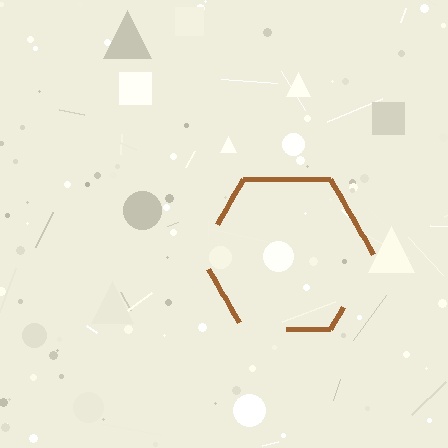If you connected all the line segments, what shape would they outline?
They would outline a hexagon.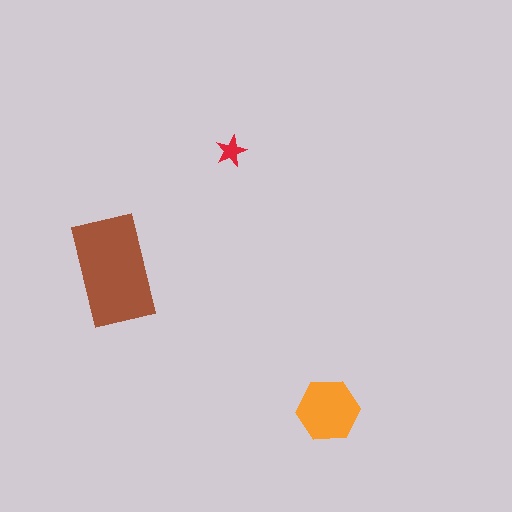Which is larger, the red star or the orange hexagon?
The orange hexagon.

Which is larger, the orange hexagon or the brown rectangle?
The brown rectangle.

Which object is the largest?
The brown rectangle.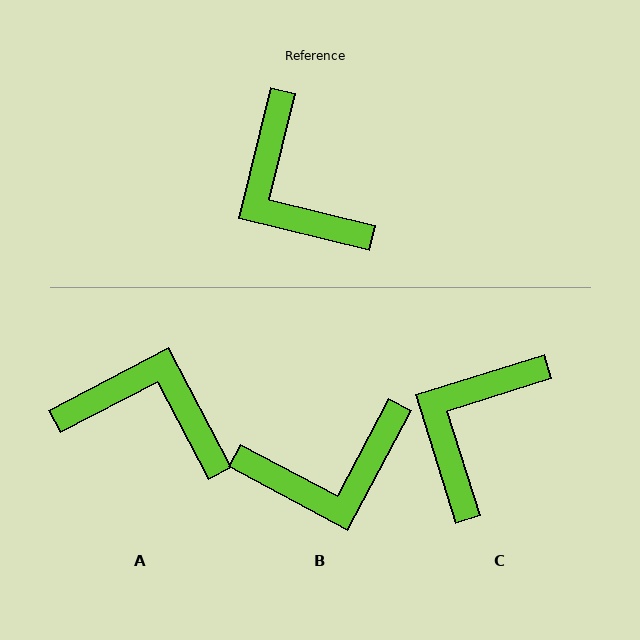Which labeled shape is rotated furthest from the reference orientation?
A, about 139 degrees away.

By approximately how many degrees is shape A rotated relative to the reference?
Approximately 139 degrees clockwise.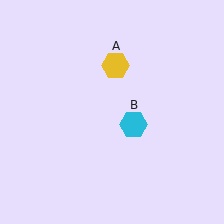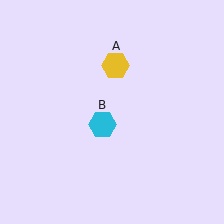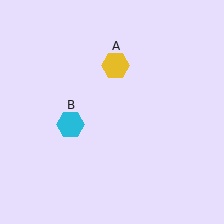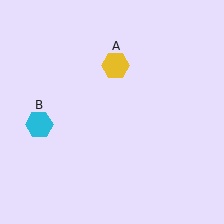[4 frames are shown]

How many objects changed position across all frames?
1 object changed position: cyan hexagon (object B).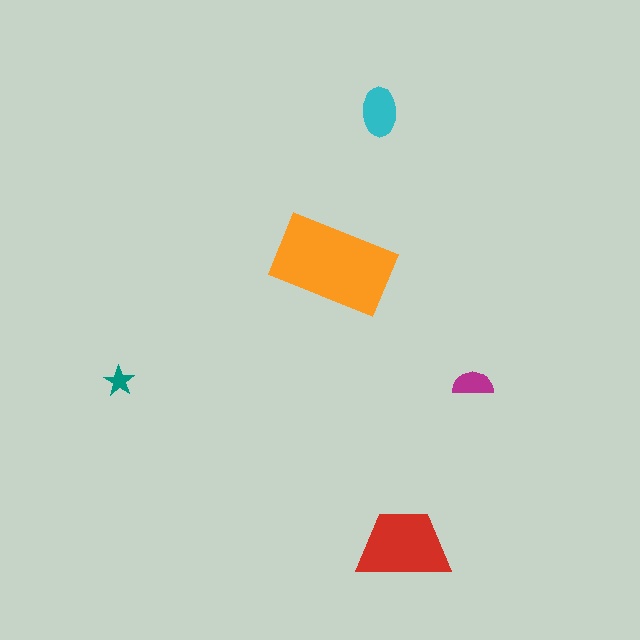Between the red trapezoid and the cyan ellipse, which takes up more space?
The red trapezoid.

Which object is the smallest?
The teal star.